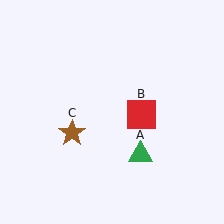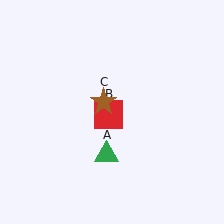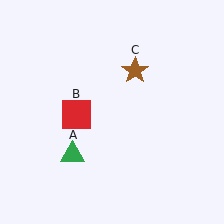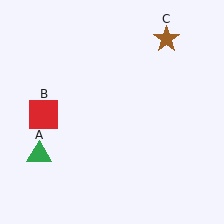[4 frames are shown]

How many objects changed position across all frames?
3 objects changed position: green triangle (object A), red square (object B), brown star (object C).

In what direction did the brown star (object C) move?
The brown star (object C) moved up and to the right.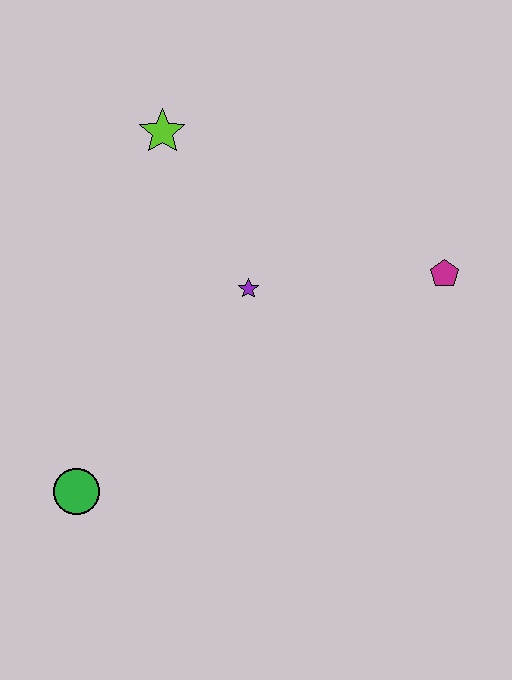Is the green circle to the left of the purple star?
Yes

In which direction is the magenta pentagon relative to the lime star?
The magenta pentagon is to the right of the lime star.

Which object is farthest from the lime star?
The green circle is farthest from the lime star.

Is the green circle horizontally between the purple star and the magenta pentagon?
No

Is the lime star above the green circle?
Yes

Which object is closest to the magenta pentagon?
The purple star is closest to the magenta pentagon.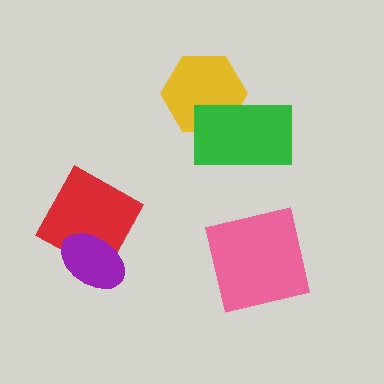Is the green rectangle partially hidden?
No, no other shape covers it.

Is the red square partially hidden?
Yes, it is partially covered by another shape.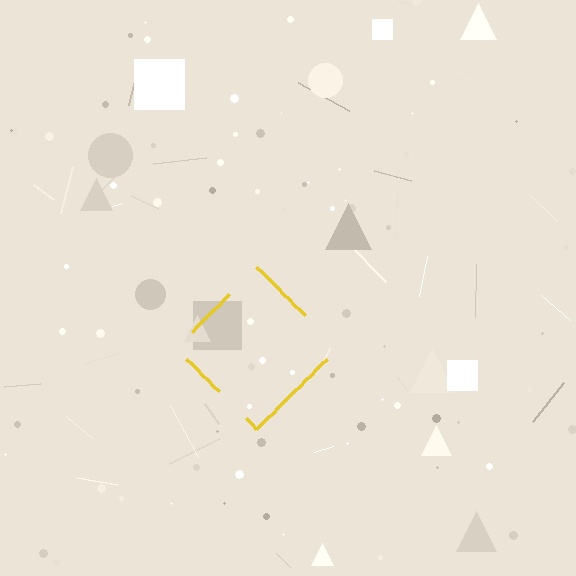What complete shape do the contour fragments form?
The contour fragments form a diamond.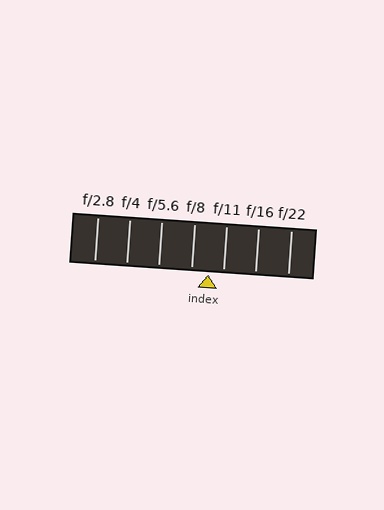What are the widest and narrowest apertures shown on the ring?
The widest aperture shown is f/2.8 and the narrowest is f/22.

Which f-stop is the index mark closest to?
The index mark is closest to f/11.